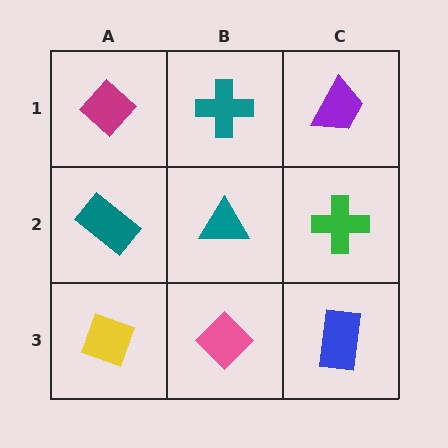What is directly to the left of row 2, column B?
A teal rectangle.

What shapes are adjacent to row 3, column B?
A teal triangle (row 2, column B), a yellow diamond (row 3, column A), a blue rectangle (row 3, column C).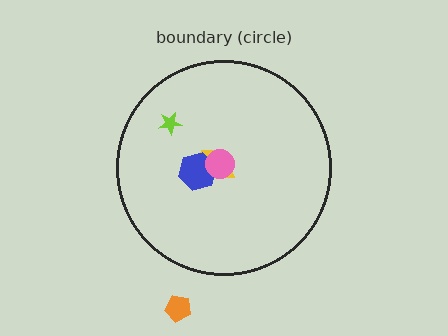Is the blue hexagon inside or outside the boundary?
Inside.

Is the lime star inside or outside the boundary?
Inside.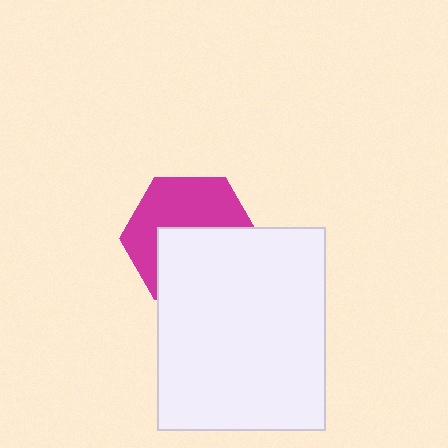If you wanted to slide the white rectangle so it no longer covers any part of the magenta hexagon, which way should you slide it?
Slide it down — that is the most direct way to separate the two shapes.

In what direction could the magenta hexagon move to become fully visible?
The magenta hexagon could move up. That would shift it out from behind the white rectangle entirely.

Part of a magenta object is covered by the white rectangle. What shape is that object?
It is a hexagon.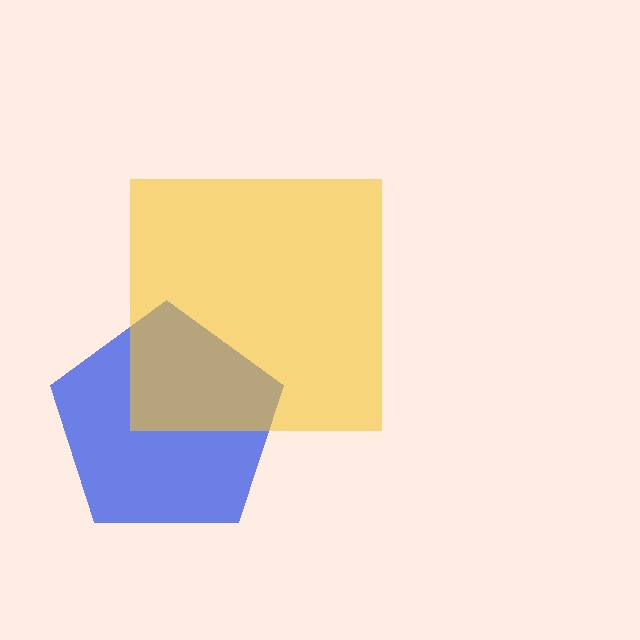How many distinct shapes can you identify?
There are 2 distinct shapes: a blue pentagon, a yellow square.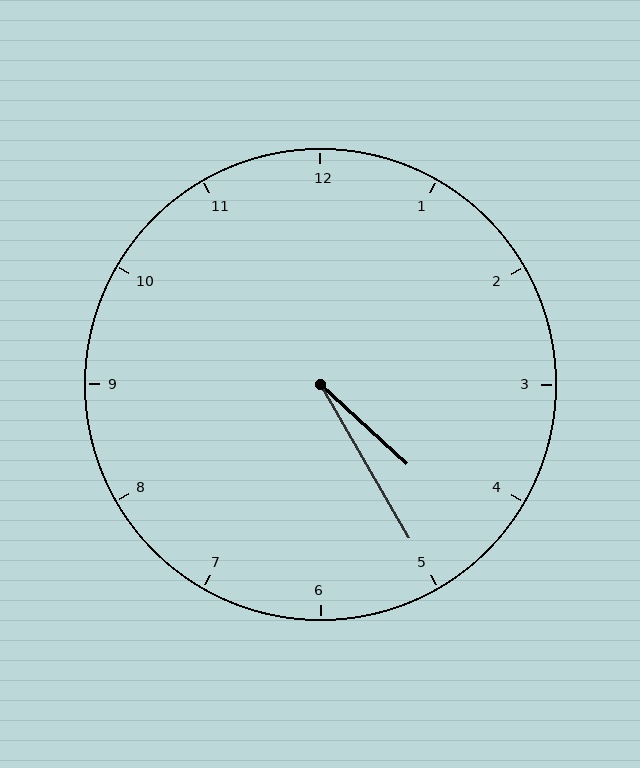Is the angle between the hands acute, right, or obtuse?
It is acute.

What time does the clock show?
4:25.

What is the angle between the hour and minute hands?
Approximately 18 degrees.